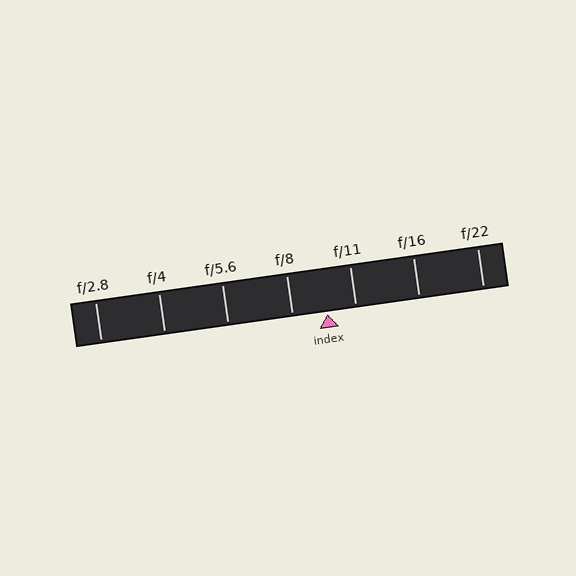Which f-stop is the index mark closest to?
The index mark is closest to f/11.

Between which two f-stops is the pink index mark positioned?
The index mark is between f/8 and f/11.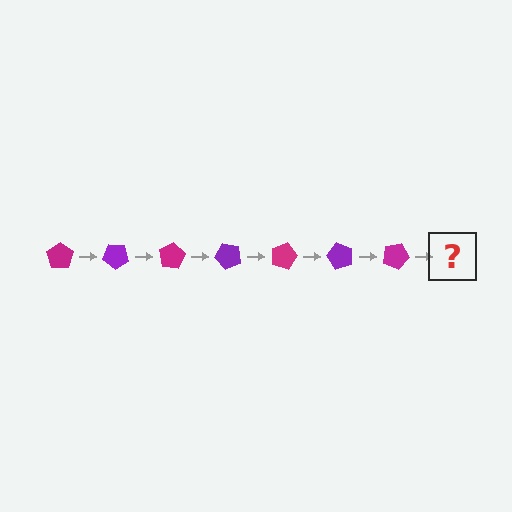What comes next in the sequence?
The next element should be a purple pentagon, rotated 280 degrees from the start.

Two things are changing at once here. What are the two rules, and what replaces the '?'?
The two rules are that it rotates 40 degrees each step and the color cycles through magenta and purple. The '?' should be a purple pentagon, rotated 280 degrees from the start.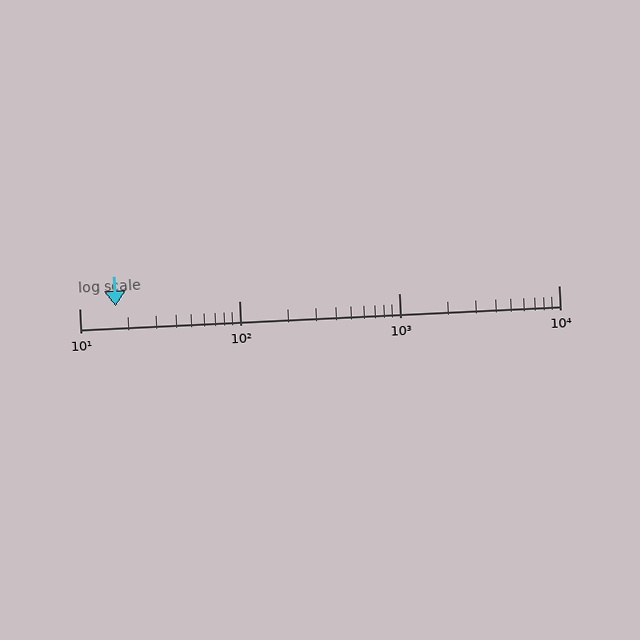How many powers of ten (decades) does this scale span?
The scale spans 3 decades, from 10 to 10000.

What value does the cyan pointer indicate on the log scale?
The pointer indicates approximately 17.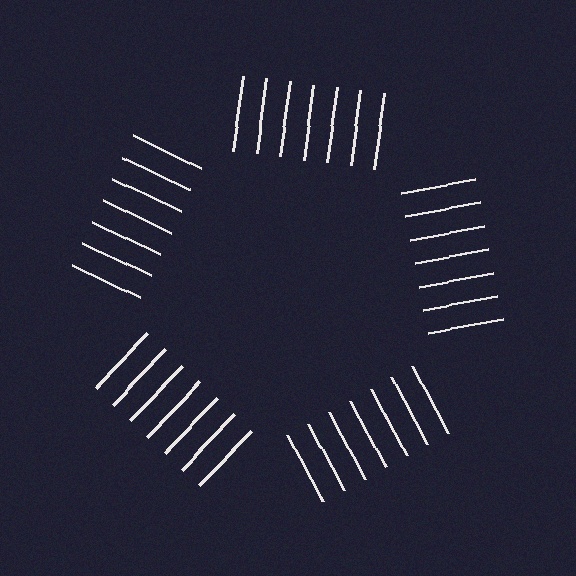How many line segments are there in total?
35 — 7 along each of the 5 edges.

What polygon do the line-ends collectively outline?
An illusory pentagon — the line segments terminate on its edges but no continuous stroke is drawn.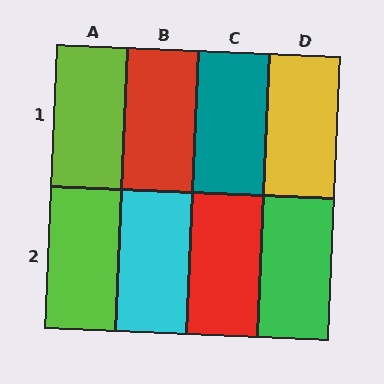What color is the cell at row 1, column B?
Red.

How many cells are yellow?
1 cell is yellow.